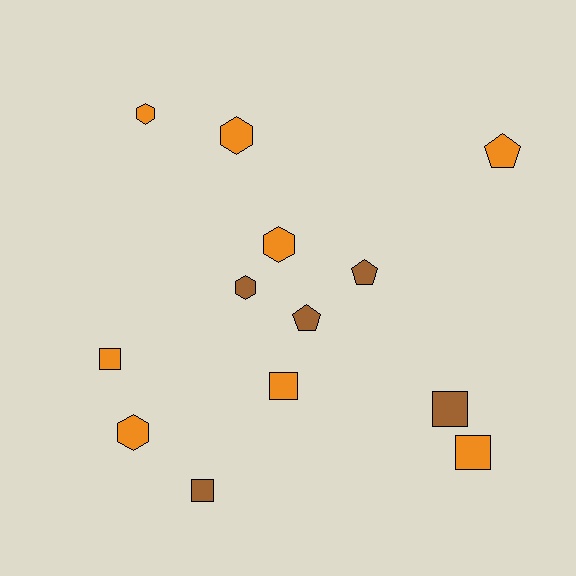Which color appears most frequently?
Orange, with 8 objects.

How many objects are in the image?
There are 13 objects.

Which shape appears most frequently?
Hexagon, with 5 objects.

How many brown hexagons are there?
There is 1 brown hexagon.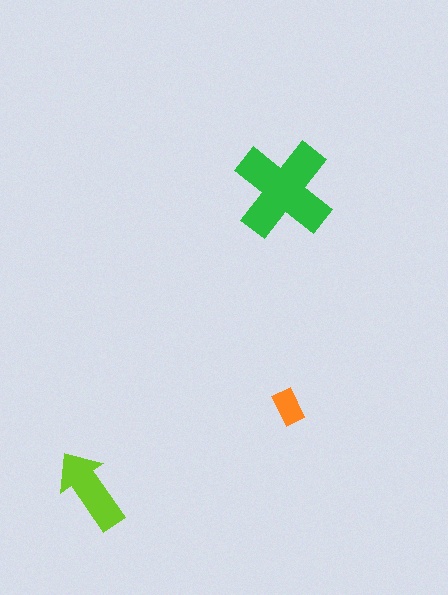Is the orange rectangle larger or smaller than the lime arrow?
Smaller.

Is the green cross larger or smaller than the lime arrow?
Larger.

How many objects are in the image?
There are 3 objects in the image.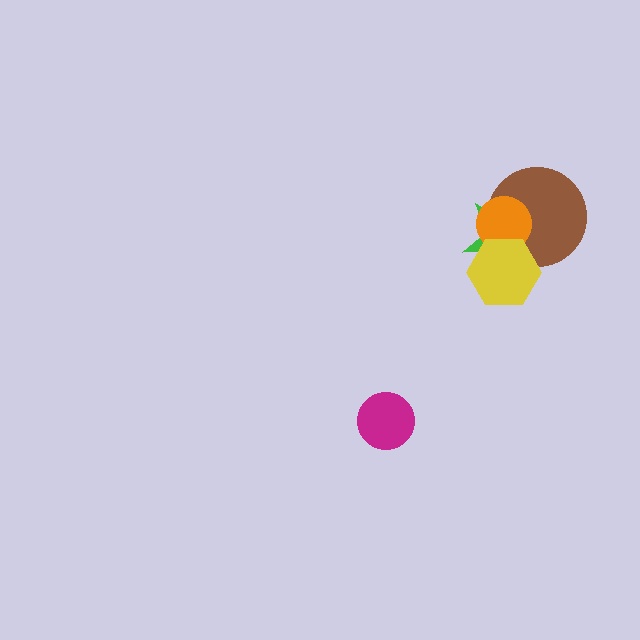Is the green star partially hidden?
Yes, it is partially covered by another shape.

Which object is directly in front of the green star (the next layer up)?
The brown circle is directly in front of the green star.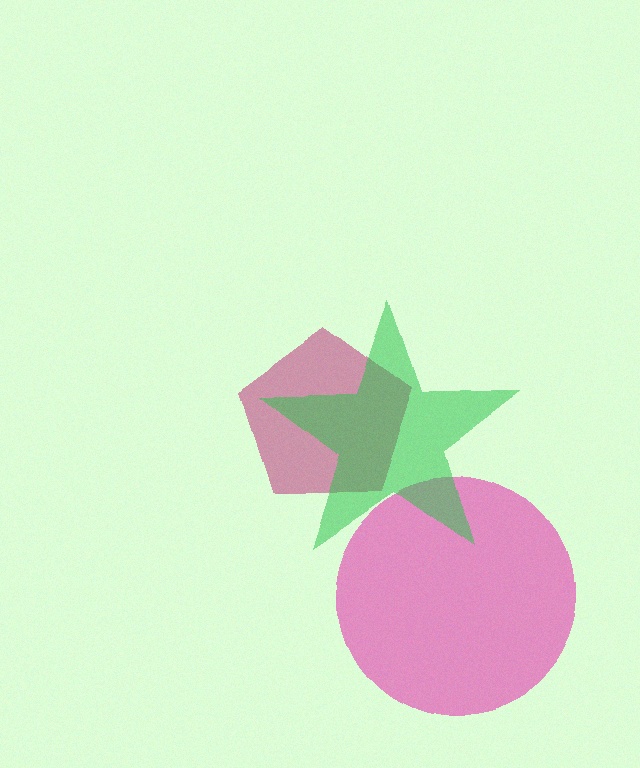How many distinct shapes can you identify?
There are 3 distinct shapes: a pink circle, a magenta pentagon, a green star.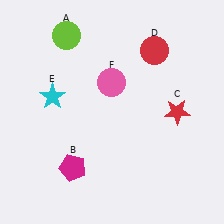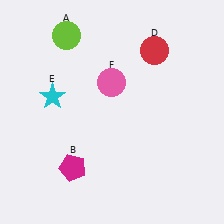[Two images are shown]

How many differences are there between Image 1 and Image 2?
There is 1 difference between the two images.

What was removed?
The red star (C) was removed in Image 2.